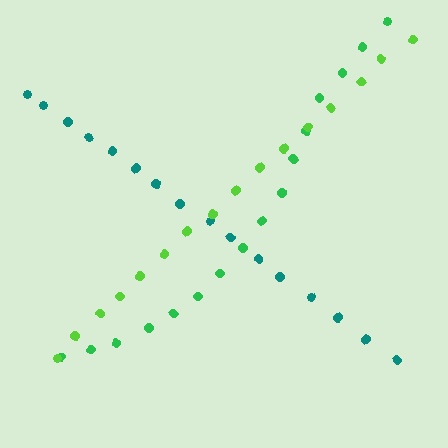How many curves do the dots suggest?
There are 3 distinct paths.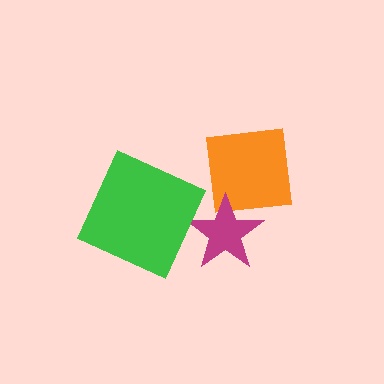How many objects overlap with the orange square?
1 object overlaps with the orange square.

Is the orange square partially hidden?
Yes, it is partially covered by another shape.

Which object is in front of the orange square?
The magenta star is in front of the orange square.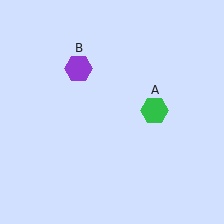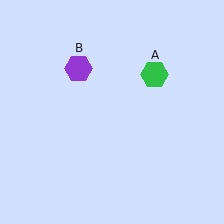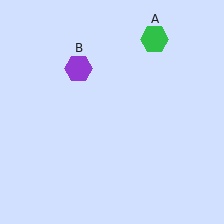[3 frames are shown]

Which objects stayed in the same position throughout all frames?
Purple hexagon (object B) remained stationary.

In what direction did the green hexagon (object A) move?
The green hexagon (object A) moved up.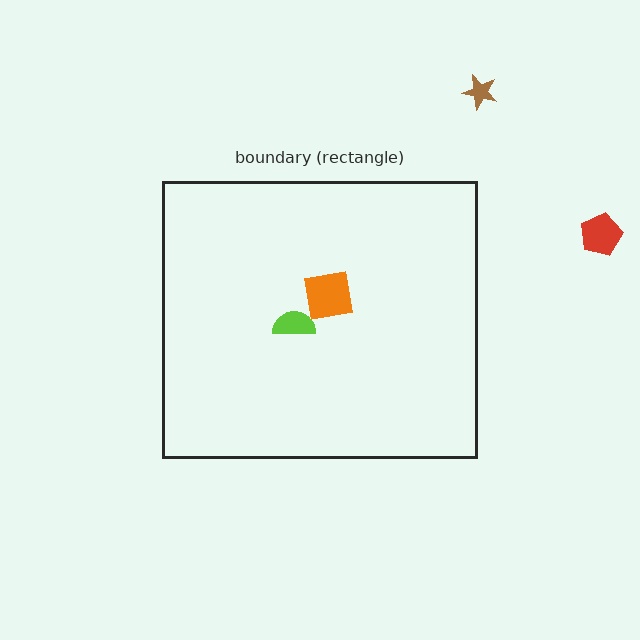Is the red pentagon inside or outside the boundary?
Outside.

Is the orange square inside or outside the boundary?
Inside.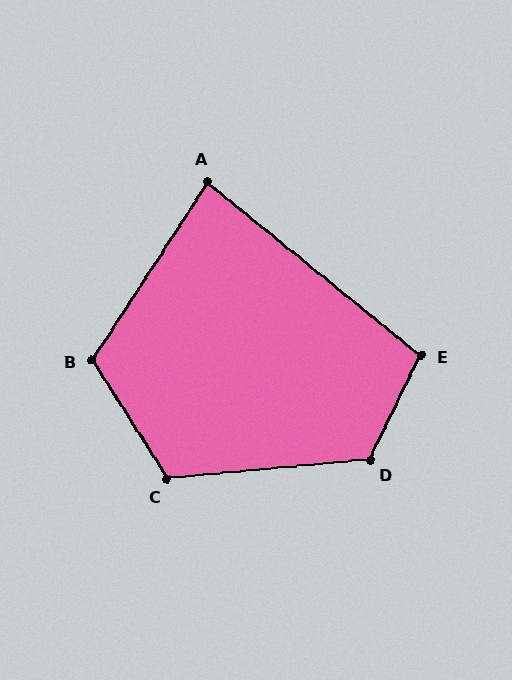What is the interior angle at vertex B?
Approximately 115 degrees (obtuse).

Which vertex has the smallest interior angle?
A, at approximately 84 degrees.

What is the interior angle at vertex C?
Approximately 117 degrees (obtuse).